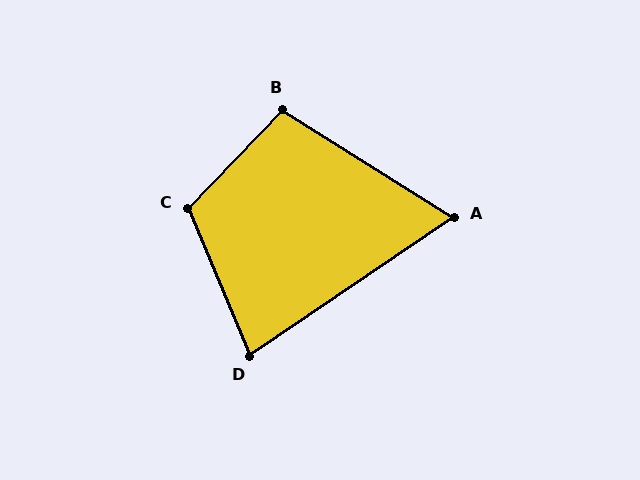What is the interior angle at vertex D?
Approximately 79 degrees (acute).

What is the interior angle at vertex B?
Approximately 101 degrees (obtuse).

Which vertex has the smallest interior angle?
A, at approximately 66 degrees.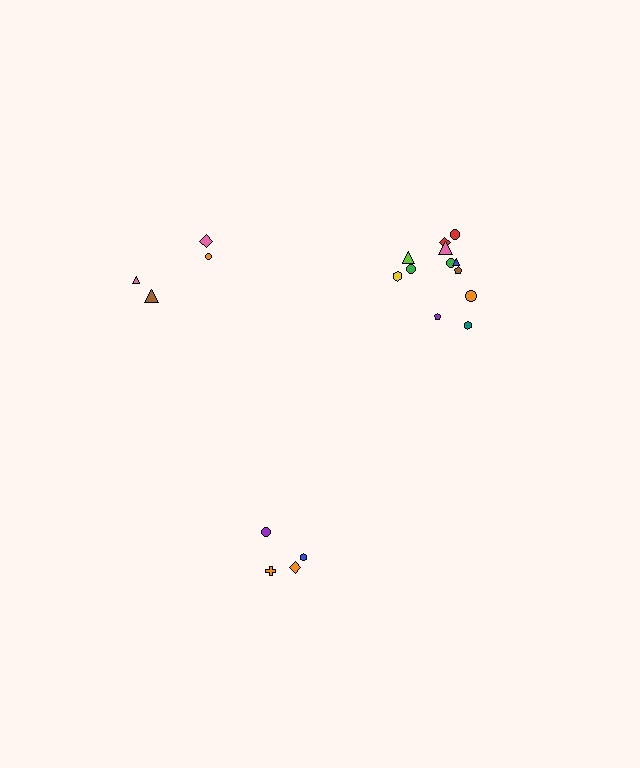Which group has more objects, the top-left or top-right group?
The top-right group.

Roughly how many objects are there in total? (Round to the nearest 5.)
Roughly 20 objects in total.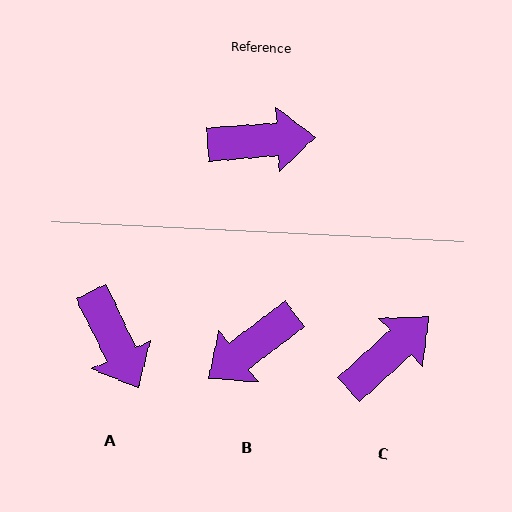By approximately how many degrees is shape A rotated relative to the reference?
Approximately 68 degrees clockwise.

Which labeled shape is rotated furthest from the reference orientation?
B, about 147 degrees away.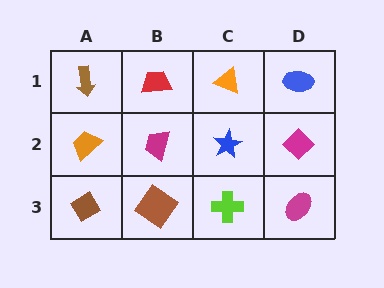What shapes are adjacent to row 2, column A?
A brown arrow (row 1, column A), a brown diamond (row 3, column A), a magenta trapezoid (row 2, column B).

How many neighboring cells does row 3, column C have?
3.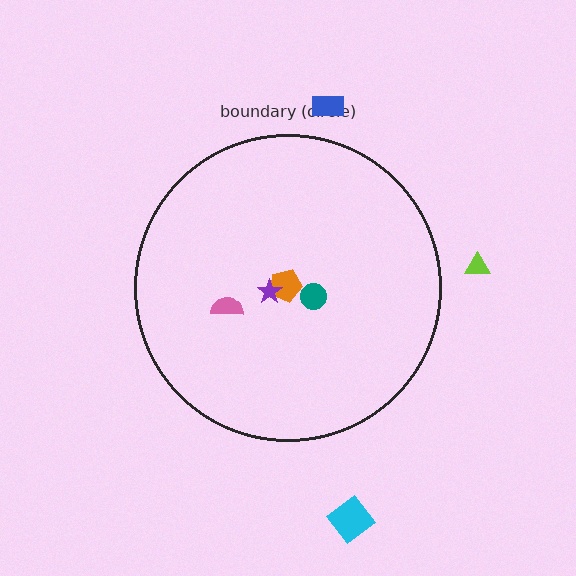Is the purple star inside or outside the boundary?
Inside.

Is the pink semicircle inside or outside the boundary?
Inside.